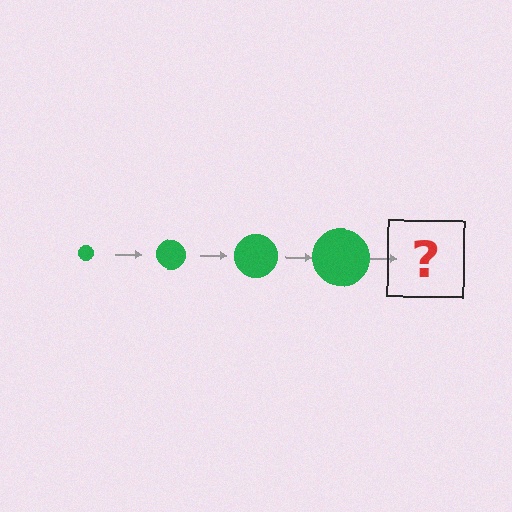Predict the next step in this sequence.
The next step is a green circle, larger than the previous one.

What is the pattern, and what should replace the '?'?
The pattern is that the circle gets progressively larger each step. The '?' should be a green circle, larger than the previous one.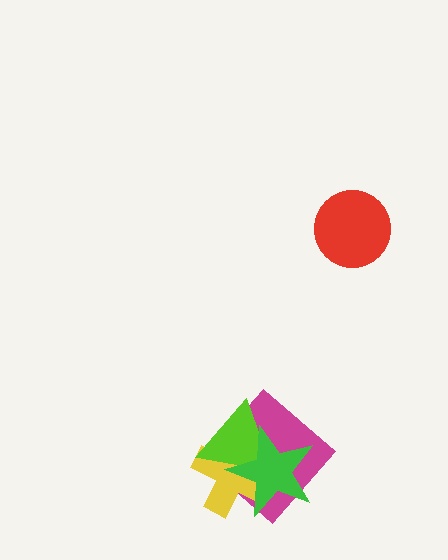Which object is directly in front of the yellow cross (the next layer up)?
The lime triangle is directly in front of the yellow cross.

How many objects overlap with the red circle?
0 objects overlap with the red circle.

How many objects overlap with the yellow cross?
3 objects overlap with the yellow cross.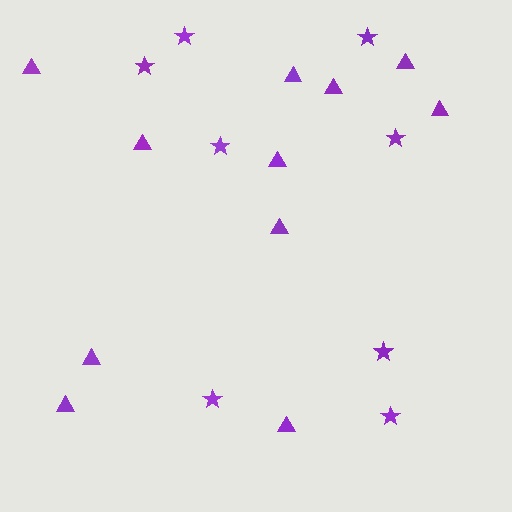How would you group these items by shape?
There are 2 groups: one group of stars (8) and one group of triangles (11).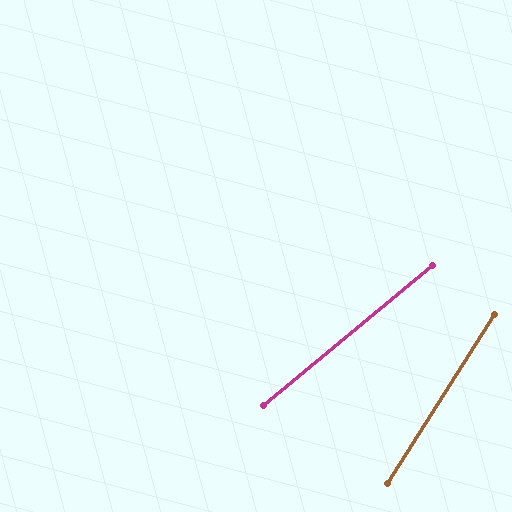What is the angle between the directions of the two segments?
Approximately 18 degrees.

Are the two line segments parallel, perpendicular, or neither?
Neither parallel nor perpendicular — they differ by about 18°.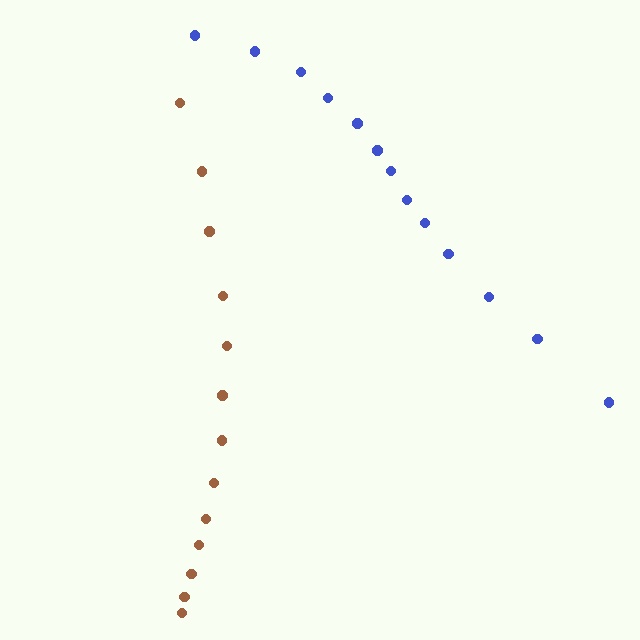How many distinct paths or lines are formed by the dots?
There are 2 distinct paths.